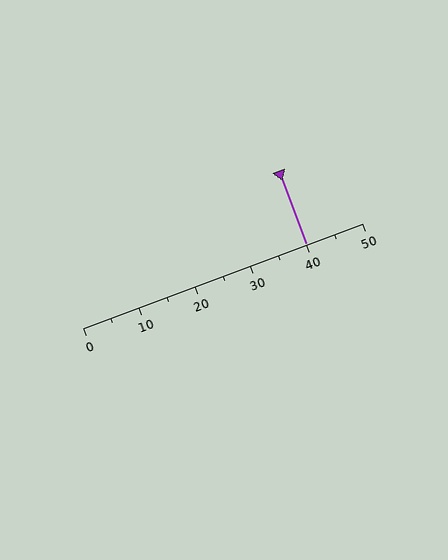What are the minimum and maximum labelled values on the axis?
The axis runs from 0 to 50.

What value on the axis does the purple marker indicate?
The marker indicates approximately 40.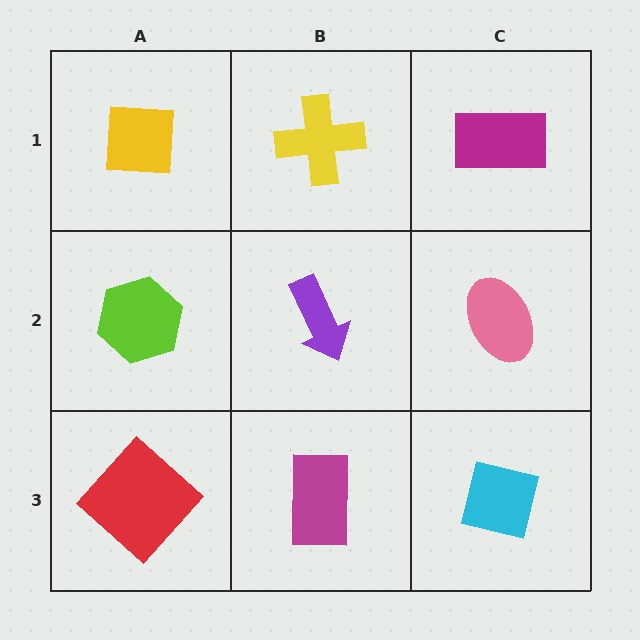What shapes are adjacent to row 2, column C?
A magenta rectangle (row 1, column C), a cyan square (row 3, column C), a purple arrow (row 2, column B).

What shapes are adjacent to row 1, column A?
A lime hexagon (row 2, column A), a yellow cross (row 1, column B).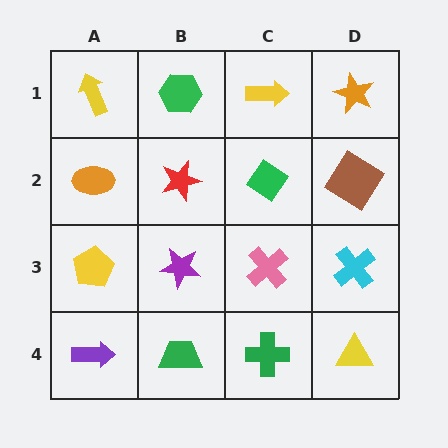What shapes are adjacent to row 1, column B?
A red star (row 2, column B), a yellow arrow (row 1, column A), a yellow arrow (row 1, column C).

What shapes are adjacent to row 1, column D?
A brown diamond (row 2, column D), a yellow arrow (row 1, column C).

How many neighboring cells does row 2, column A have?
3.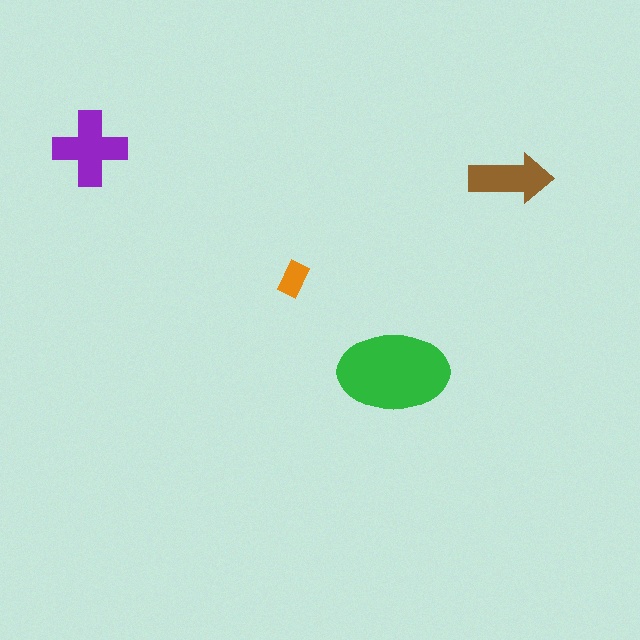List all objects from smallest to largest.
The orange rectangle, the brown arrow, the purple cross, the green ellipse.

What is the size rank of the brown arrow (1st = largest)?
3rd.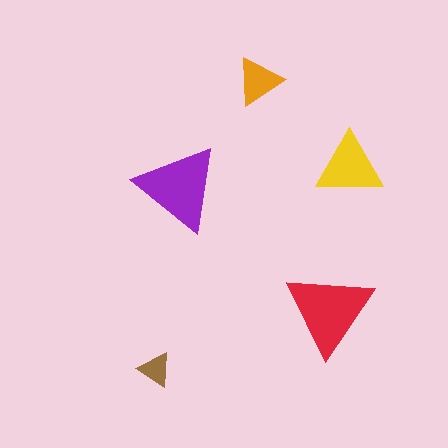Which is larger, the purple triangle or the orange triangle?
The purple one.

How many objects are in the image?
There are 5 objects in the image.